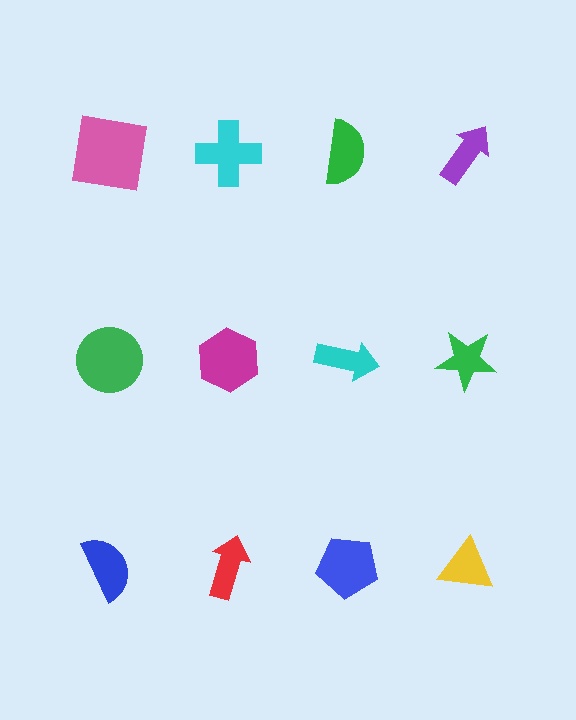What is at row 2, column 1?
A green circle.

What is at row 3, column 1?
A blue semicircle.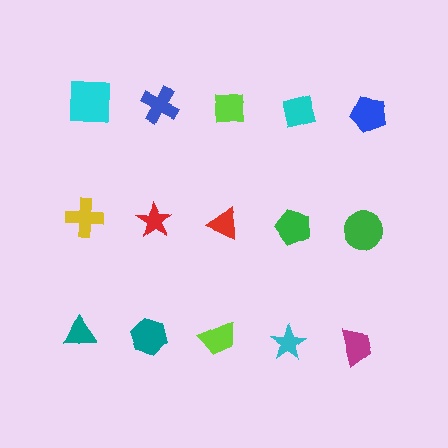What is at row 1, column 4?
A cyan square.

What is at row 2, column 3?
A red triangle.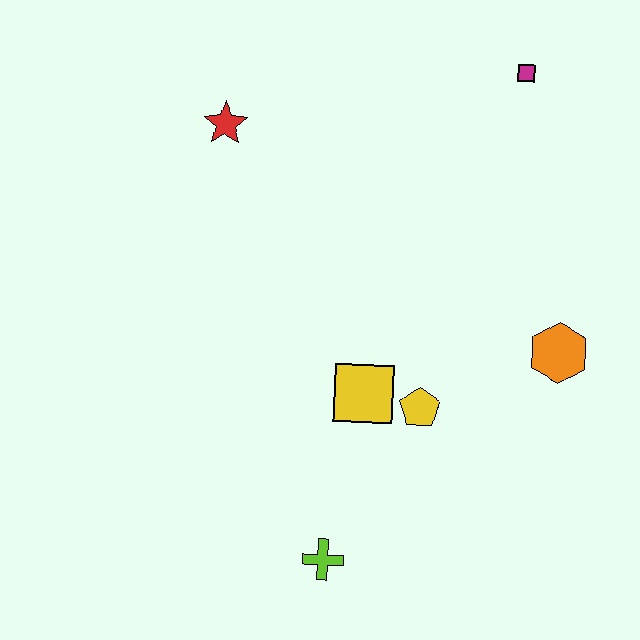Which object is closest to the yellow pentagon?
The yellow square is closest to the yellow pentagon.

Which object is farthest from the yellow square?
The magenta square is farthest from the yellow square.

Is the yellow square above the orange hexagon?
No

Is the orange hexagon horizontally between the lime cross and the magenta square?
No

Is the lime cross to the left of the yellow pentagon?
Yes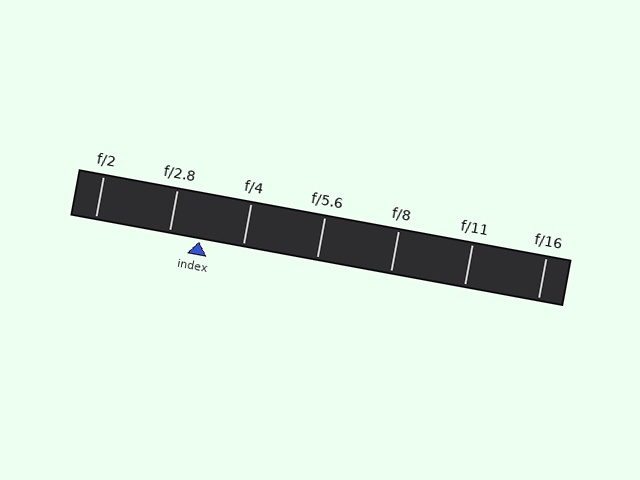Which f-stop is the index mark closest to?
The index mark is closest to f/2.8.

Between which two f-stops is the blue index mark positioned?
The index mark is between f/2.8 and f/4.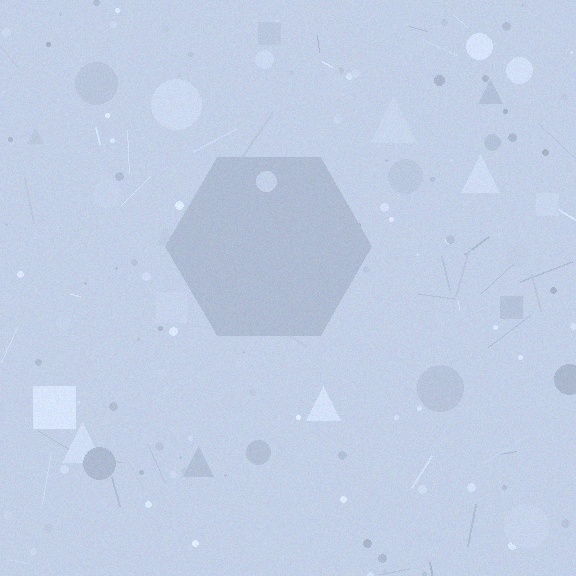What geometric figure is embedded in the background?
A hexagon is embedded in the background.